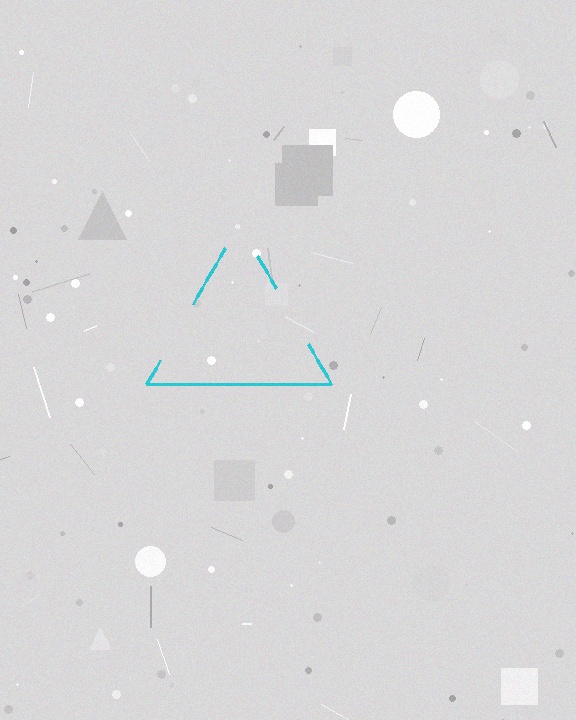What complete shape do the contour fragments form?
The contour fragments form a triangle.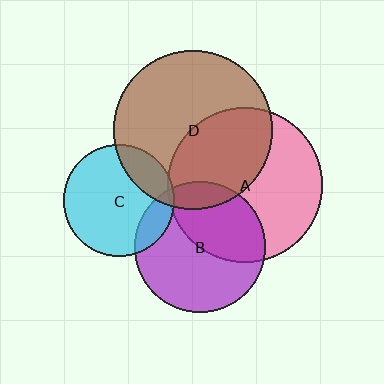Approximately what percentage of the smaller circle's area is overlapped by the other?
Approximately 20%.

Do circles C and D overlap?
Yes.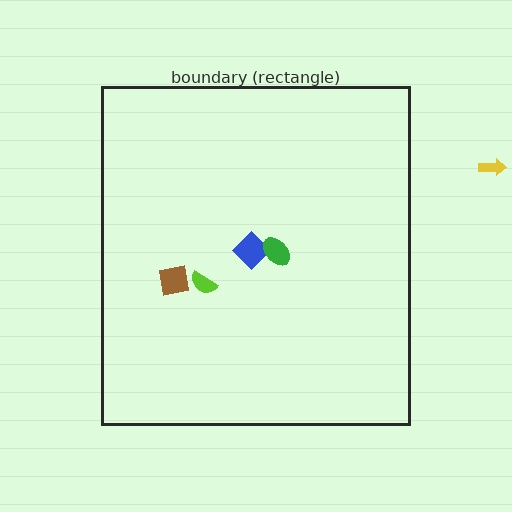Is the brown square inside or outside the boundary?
Inside.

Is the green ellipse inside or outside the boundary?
Inside.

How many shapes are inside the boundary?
4 inside, 1 outside.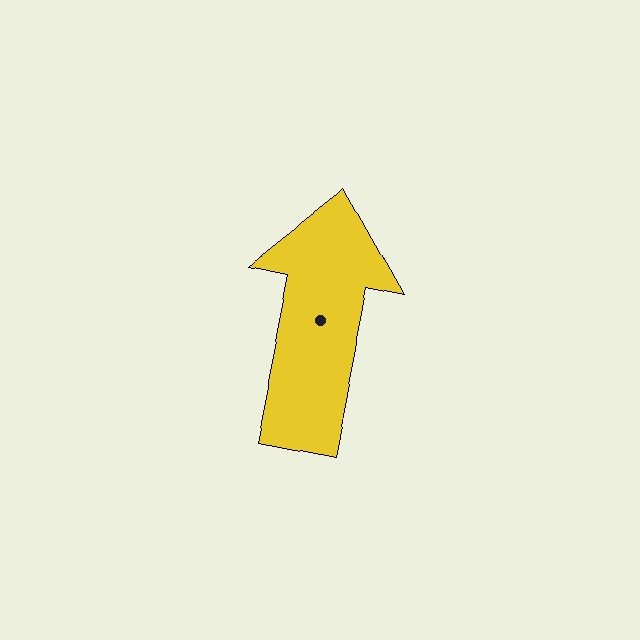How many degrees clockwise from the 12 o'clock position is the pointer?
Approximately 11 degrees.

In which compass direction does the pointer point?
North.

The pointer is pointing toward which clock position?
Roughly 12 o'clock.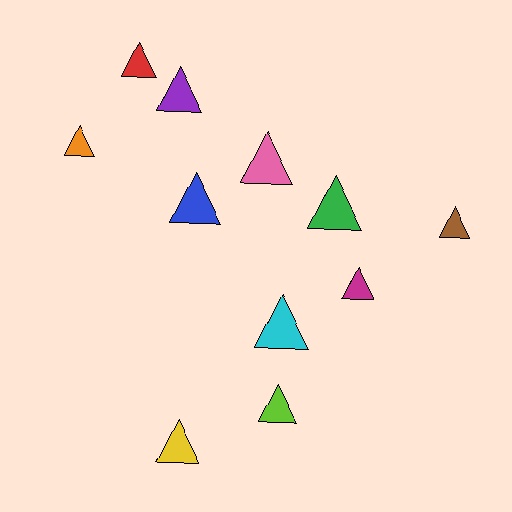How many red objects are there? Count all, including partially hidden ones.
There is 1 red object.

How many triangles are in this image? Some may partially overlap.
There are 11 triangles.